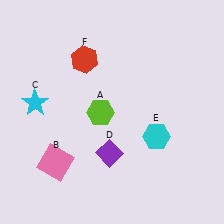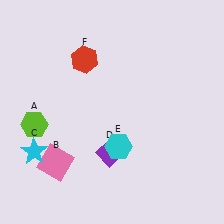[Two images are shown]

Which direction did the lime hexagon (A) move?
The lime hexagon (A) moved left.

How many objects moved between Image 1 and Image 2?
3 objects moved between the two images.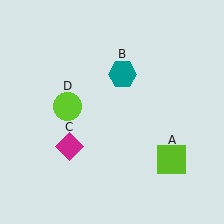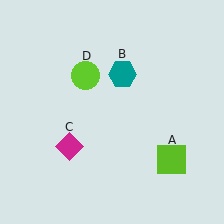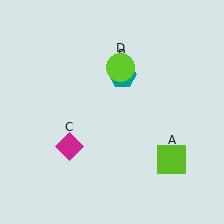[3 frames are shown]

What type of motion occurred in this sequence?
The lime circle (object D) rotated clockwise around the center of the scene.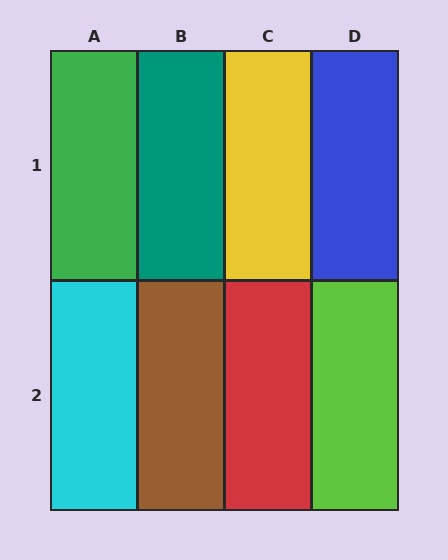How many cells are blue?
1 cell is blue.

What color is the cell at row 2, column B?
Brown.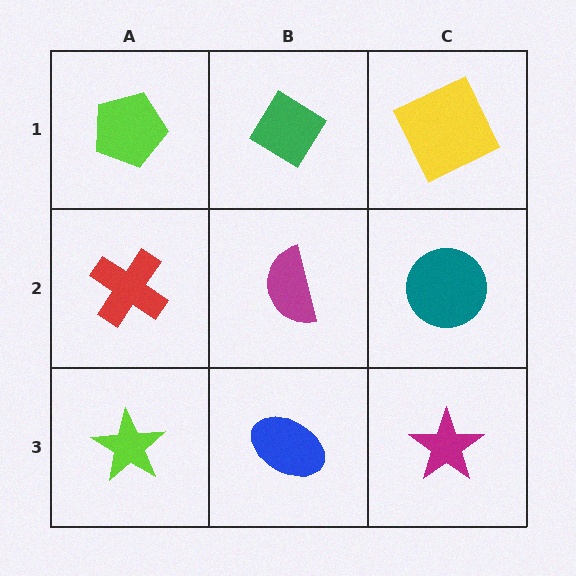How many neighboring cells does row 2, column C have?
3.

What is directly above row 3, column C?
A teal circle.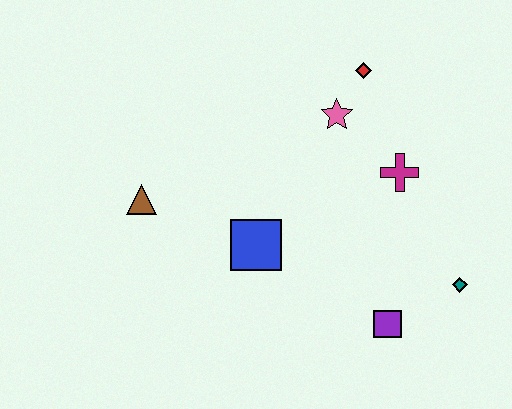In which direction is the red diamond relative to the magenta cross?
The red diamond is above the magenta cross.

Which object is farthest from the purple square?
The brown triangle is farthest from the purple square.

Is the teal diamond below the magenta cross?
Yes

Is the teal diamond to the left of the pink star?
No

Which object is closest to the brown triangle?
The blue square is closest to the brown triangle.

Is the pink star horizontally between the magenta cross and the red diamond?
No